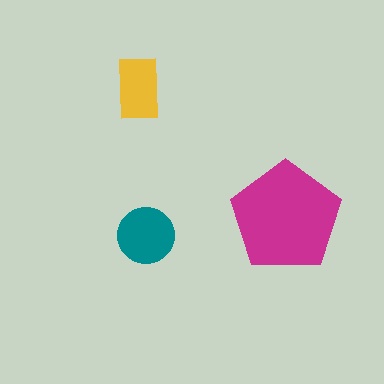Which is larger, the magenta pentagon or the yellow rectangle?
The magenta pentagon.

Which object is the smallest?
The yellow rectangle.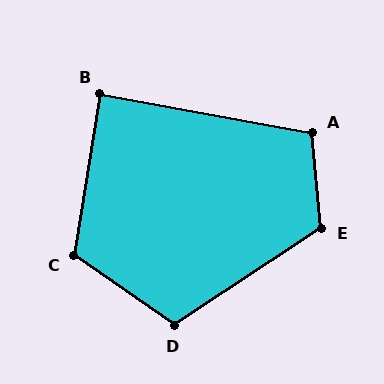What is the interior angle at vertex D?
Approximately 112 degrees (obtuse).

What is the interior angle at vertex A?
Approximately 106 degrees (obtuse).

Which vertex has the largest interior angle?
E, at approximately 118 degrees.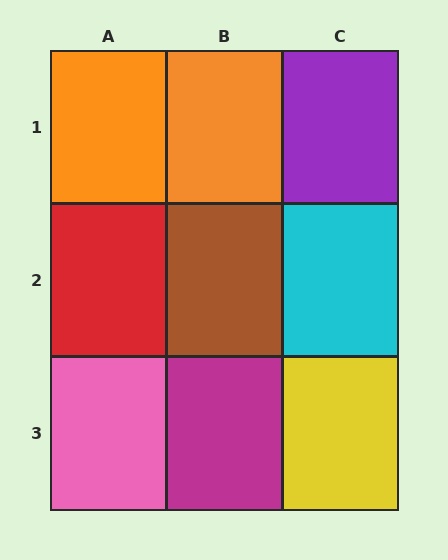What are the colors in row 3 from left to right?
Pink, magenta, yellow.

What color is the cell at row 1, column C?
Purple.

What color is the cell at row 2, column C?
Cyan.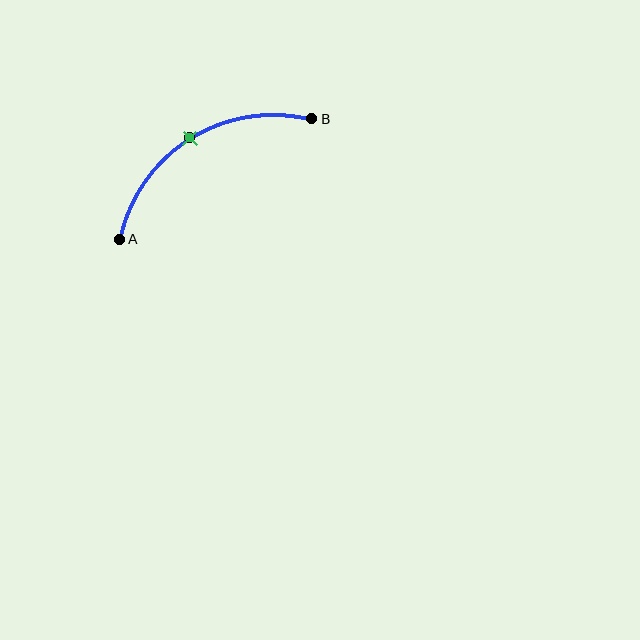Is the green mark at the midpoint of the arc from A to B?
Yes. The green mark lies on the arc at equal arc-length from both A and B — it is the arc midpoint.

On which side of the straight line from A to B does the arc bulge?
The arc bulges above the straight line connecting A and B.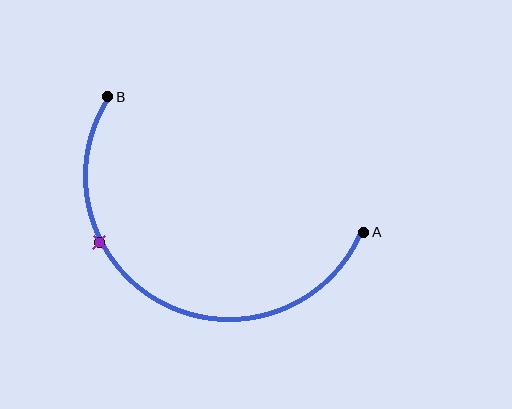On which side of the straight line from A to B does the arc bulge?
The arc bulges below the straight line connecting A and B.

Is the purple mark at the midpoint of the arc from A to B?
No. The purple mark lies on the arc but is closer to endpoint B. The arc midpoint would be at the point on the curve equidistant along the arc from both A and B.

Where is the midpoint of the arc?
The arc midpoint is the point on the curve farthest from the straight line joining A and B. It sits below that line.